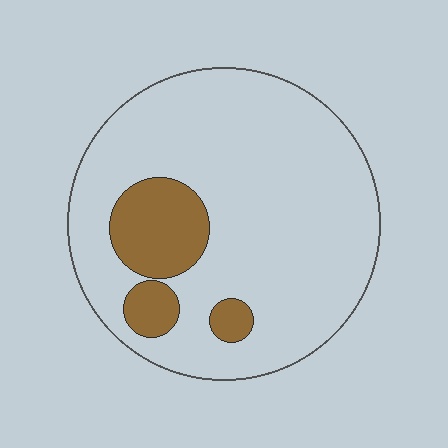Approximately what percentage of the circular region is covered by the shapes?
Approximately 15%.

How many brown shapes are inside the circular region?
3.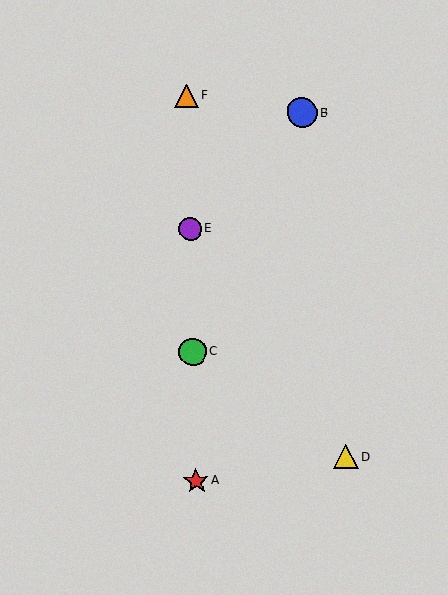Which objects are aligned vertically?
Objects A, C, E, F are aligned vertically.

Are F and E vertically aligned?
Yes, both are at x≈187.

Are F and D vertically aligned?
No, F is at x≈187 and D is at x≈346.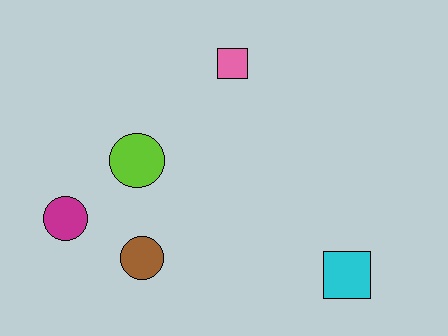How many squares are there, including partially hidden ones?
There are 2 squares.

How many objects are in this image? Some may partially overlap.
There are 5 objects.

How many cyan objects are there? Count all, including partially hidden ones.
There is 1 cyan object.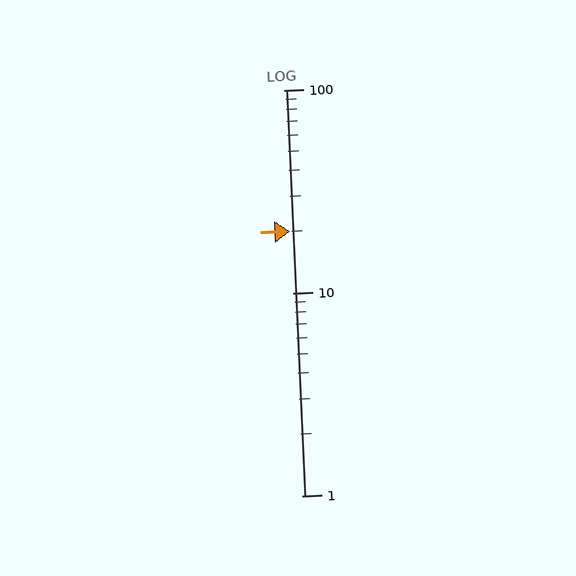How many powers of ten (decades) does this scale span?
The scale spans 2 decades, from 1 to 100.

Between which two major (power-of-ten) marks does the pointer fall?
The pointer is between 10 and 100.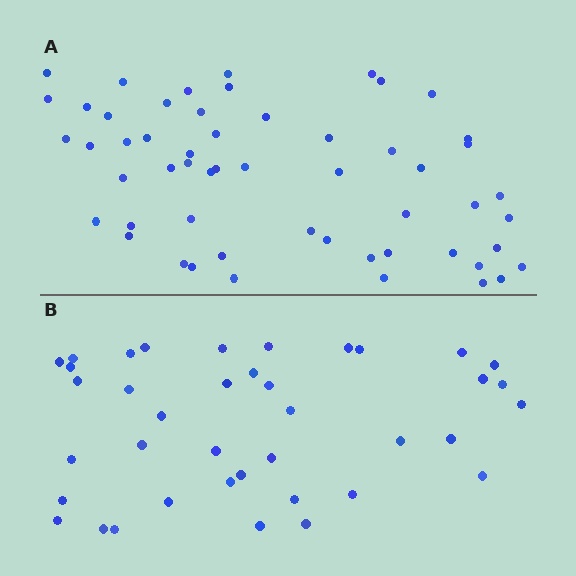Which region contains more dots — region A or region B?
Region A (the top region) has more dots.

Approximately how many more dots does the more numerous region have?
Region A has approximately 15 more dots than region B.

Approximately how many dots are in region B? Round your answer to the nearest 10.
About 40 dots. (The exact count is 39, which rounds to 40.)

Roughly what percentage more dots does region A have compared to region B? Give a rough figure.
About 40% more.